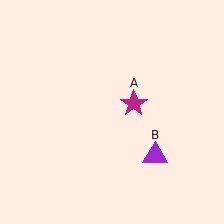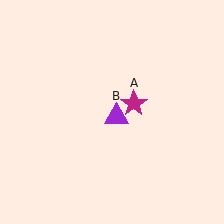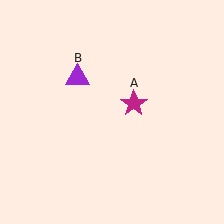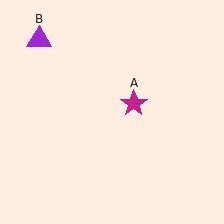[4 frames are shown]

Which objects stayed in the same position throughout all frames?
Magenta star (object A) remained stationary.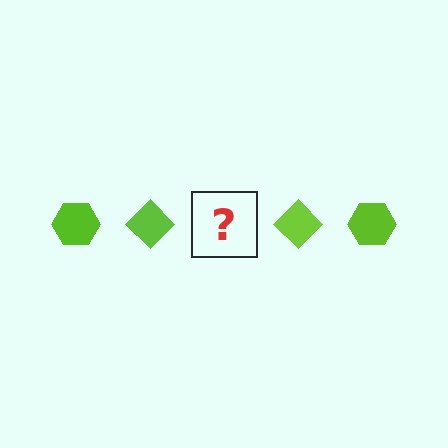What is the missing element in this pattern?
The missing element is a lime hexagon.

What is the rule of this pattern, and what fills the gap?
The rule is that the pattern cycles through hexagon, diamond shapes in lime. The gap should be filled with a lime hexagon.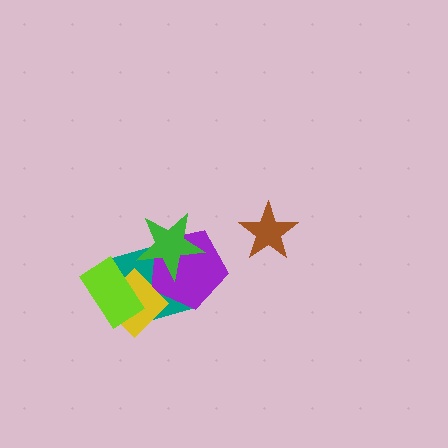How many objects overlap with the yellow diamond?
3 objects overlap with the yellow diamond.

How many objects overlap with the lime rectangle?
2 objects overlap with the lime rectangle.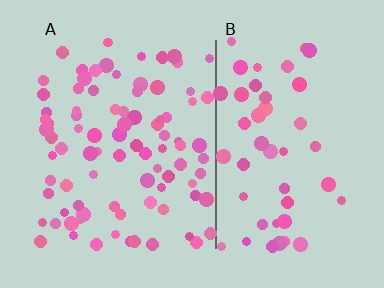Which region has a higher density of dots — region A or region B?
A (the left).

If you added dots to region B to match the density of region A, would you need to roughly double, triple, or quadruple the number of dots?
Approximately double.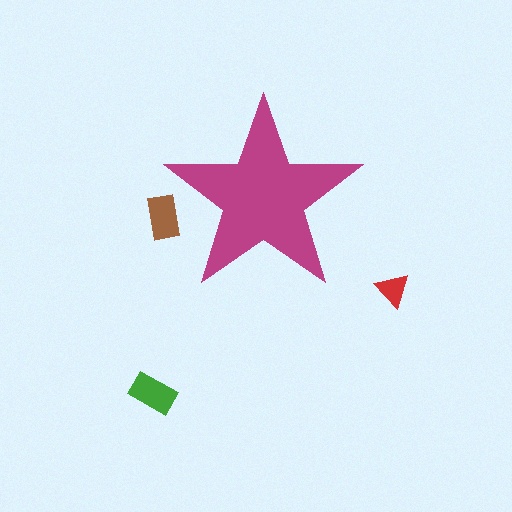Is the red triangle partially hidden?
No, the red triangle is fully visible.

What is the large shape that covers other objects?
A magenta star.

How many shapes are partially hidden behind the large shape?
1 shape is partially hidden.